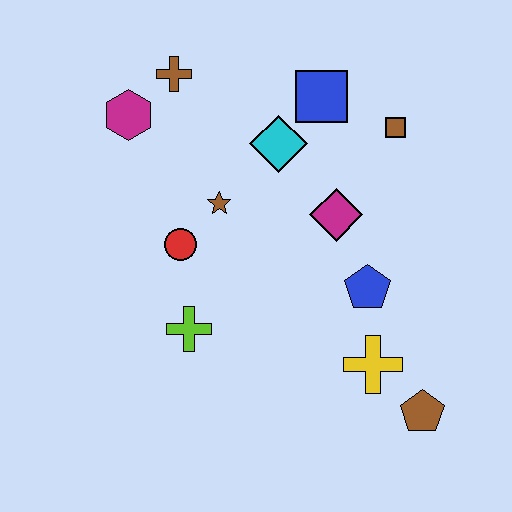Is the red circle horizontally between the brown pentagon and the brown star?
No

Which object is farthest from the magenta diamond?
The magenta hexagon is farthest from the magenta diamond.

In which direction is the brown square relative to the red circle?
The brown square is to the right of the red circle.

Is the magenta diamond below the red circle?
No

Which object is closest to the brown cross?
The magenta hexagon is closest to the brown cross.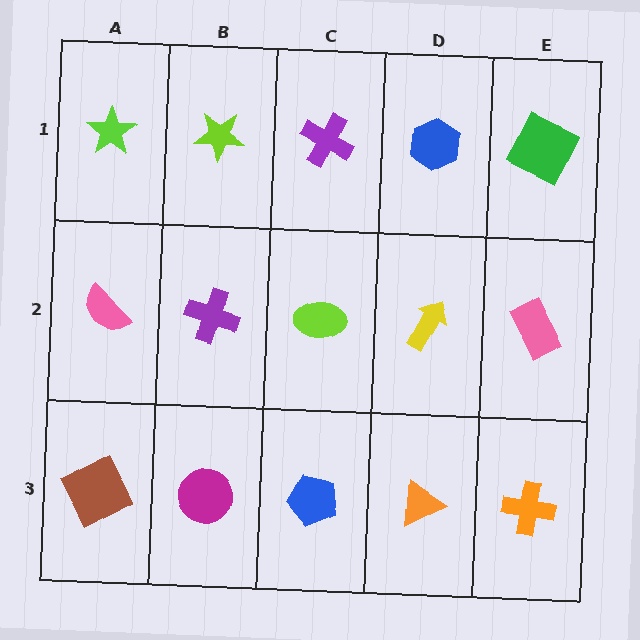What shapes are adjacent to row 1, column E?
A pink rectangle (row 2, column E), a blue hexagon (row 1, column D).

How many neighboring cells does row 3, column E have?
2.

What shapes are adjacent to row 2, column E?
A green square (row 1, column E), an orange cross (row 3, column E), a yellow arrow (row 2, column D).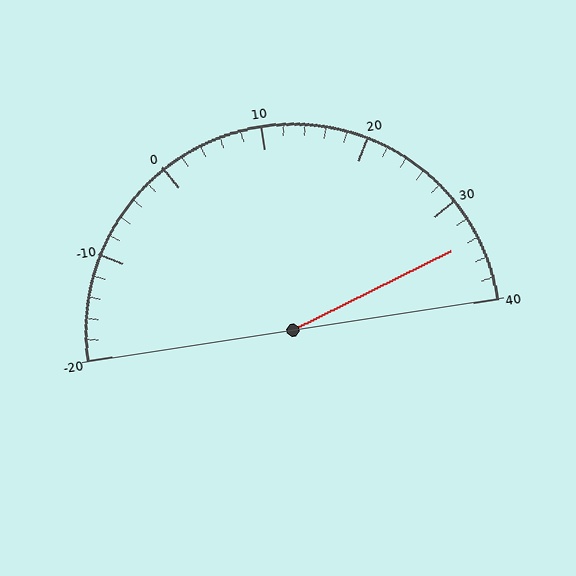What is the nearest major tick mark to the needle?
The nearest major tick mark is 30.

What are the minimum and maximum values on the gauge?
The gauge ranges from -20 to 40.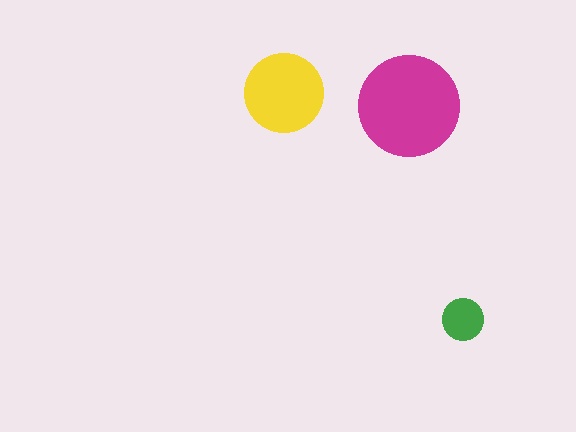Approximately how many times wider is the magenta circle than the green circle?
About 2.5 times wider.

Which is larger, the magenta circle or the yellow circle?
The magenta one.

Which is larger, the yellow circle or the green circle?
The yellow one.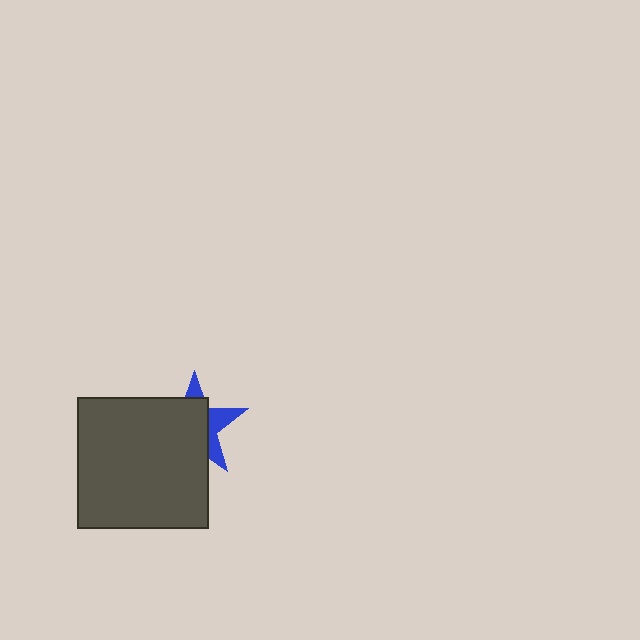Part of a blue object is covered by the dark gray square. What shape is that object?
It is a star.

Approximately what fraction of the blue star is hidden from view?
Roughly 67% of the blue star is hidden behind the dark gray square.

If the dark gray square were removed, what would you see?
You would see the complete blue star.